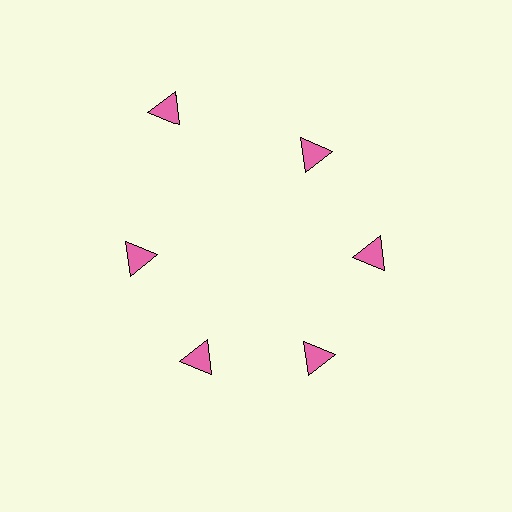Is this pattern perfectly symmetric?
No. The 6 pink triangles are arranged in a ring, but one element near the 11 o'clock position is pushed outward from the center, breaking the 6-fold rotational symmetry.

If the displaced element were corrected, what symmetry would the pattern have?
It would have 6-fold rotational symmetry — the pattern would map onto itself every 60 degrees.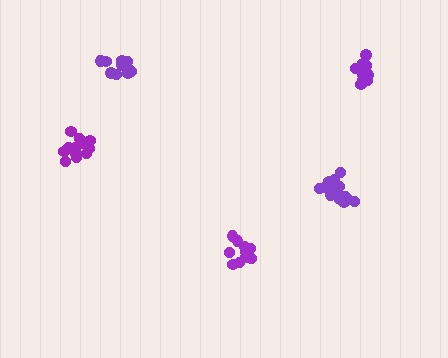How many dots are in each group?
Group 1: 16 dots, Group 2: 13 dots, Group 3: 12 dots, Group 4: 12 dots, Group 5: 11 dots (64 total).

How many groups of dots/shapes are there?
There are 5 groups.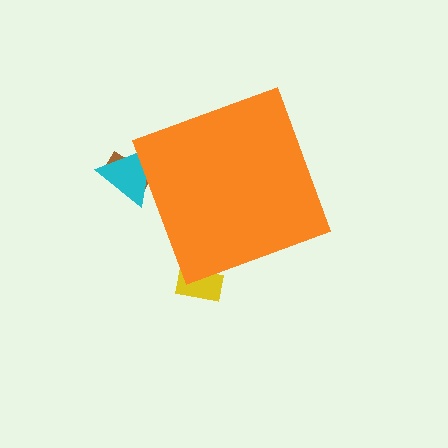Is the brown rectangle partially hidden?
Yes, the brown rectangle is partially hidden behind the orange diamond.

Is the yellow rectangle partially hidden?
Yes, the yellow rectangle is partially hidden behind the orange diamond.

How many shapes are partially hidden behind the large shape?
3 shapes are partially hidden.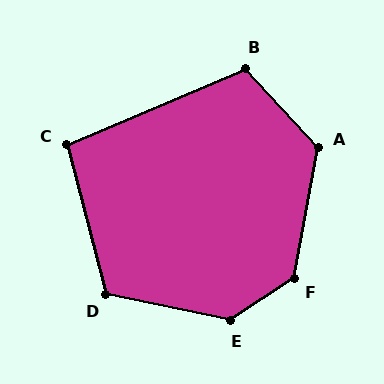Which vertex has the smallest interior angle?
C, at approximately 98 degrees.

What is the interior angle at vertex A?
Approximately 126 degrees (obtuse).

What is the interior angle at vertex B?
Approximately 110 degrees (obtuse).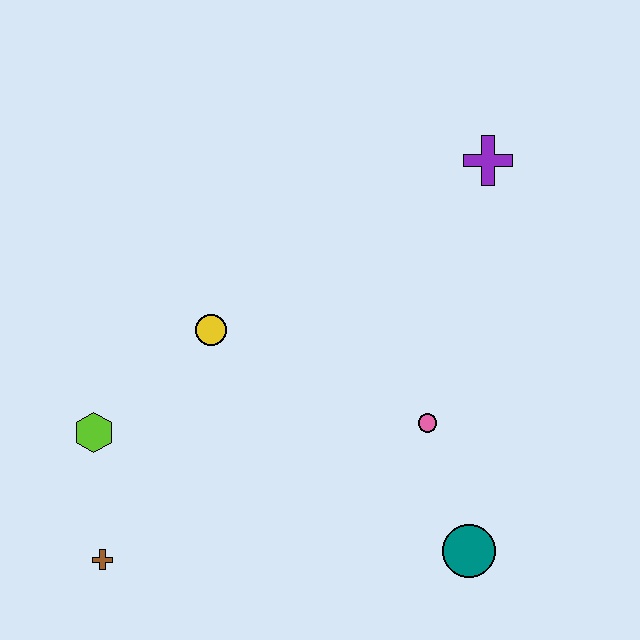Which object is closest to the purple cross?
The pink circle is closest to the purple cross.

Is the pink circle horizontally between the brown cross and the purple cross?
Yes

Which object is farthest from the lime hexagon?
The purple cross is farthest from the lime hexagon.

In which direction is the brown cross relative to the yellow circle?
The brown cross is below the yellow circle.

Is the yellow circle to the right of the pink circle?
No